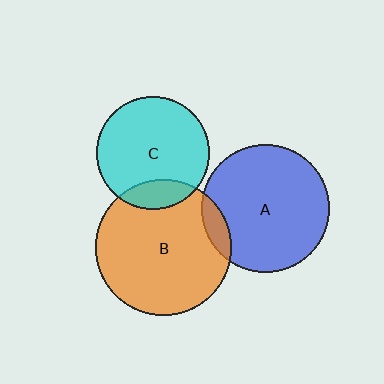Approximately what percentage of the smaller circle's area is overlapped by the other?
Approximately 15%.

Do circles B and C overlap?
Yes.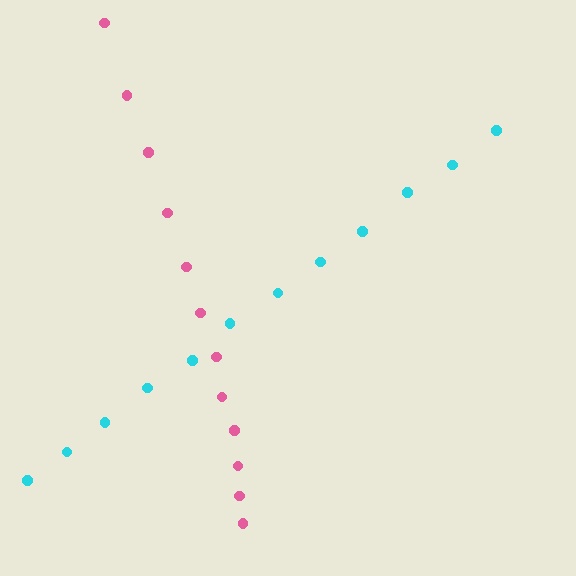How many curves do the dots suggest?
There are 2 distinct paths.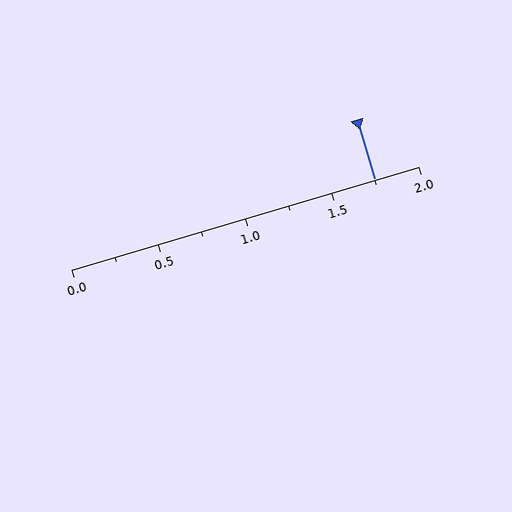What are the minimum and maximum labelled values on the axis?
The axis runs from 0.0 to 2.0.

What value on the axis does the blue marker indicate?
The marker indicates approximately 1.75.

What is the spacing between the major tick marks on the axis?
The major ticks are spaced 0.5 apart.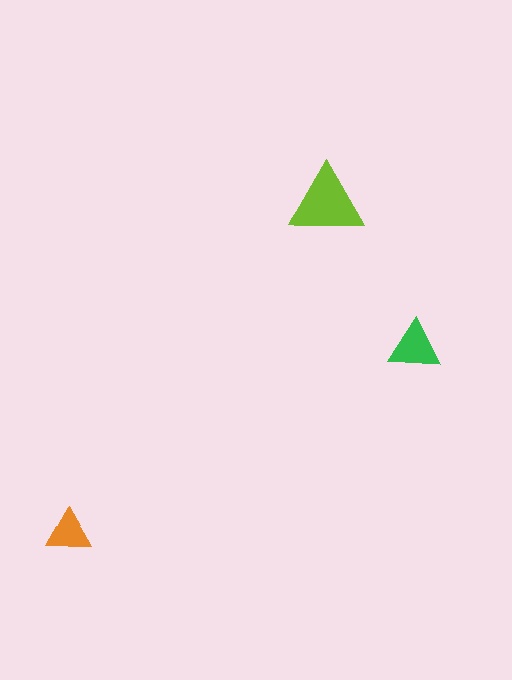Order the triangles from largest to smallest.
the lime one, the green one, the orange one.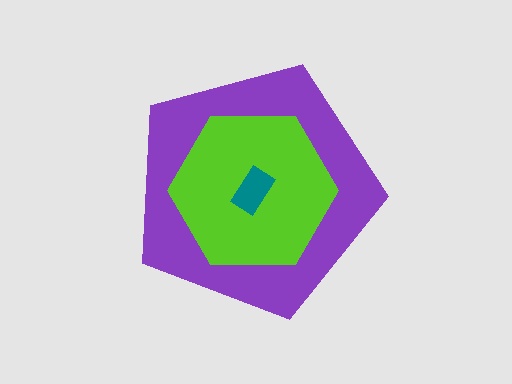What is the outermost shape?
The purple pentagon.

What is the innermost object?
The teal rectangle.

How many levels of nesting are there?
3.